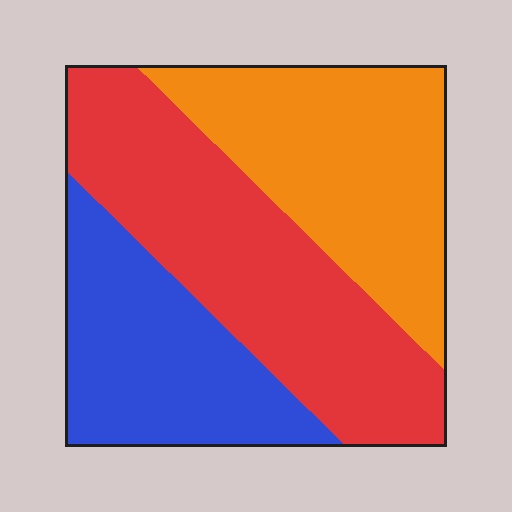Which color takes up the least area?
Blue, at roughly 25%.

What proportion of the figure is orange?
Orange covers about 35% of the figure.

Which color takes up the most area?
Red, at roughly 40%.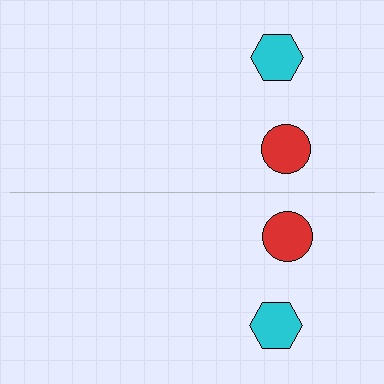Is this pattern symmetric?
Yes, this pattern has bilateral (reflection) symmetry.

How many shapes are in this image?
There are 4 shapes in this image.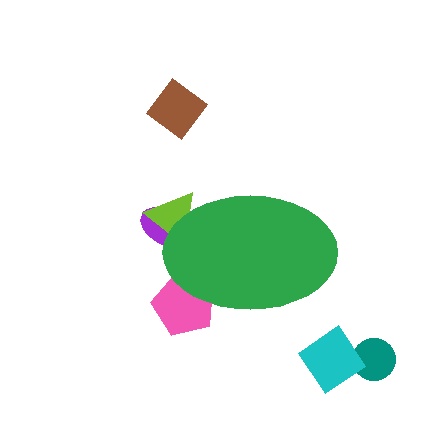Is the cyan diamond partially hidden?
No, the cyan diamond is fully visible.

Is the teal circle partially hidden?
No, the teal circle is fully visible.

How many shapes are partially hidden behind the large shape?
3 shapes are partially hidden.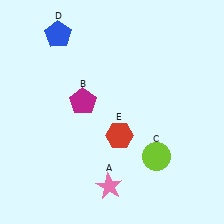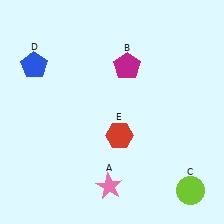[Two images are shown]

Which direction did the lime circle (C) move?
The lime circle (C) moved right.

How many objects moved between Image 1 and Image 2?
3 objects moved between the two images.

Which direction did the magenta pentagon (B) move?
The magenta pentagon (B) moved right.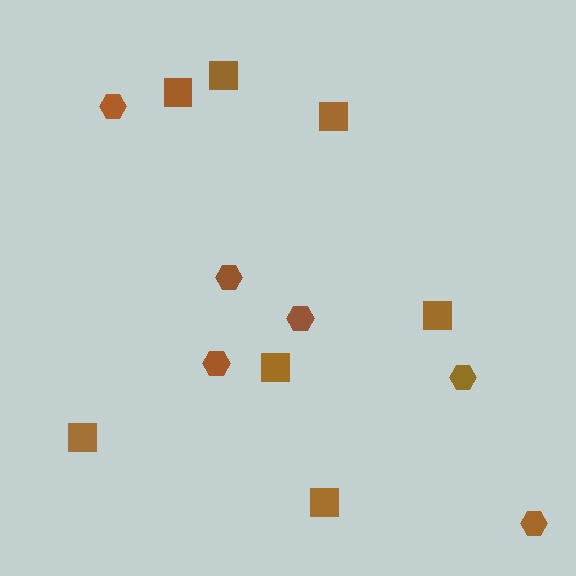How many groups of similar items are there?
There are 2 groups: one group of hexagons (6) and one group of squares (7).